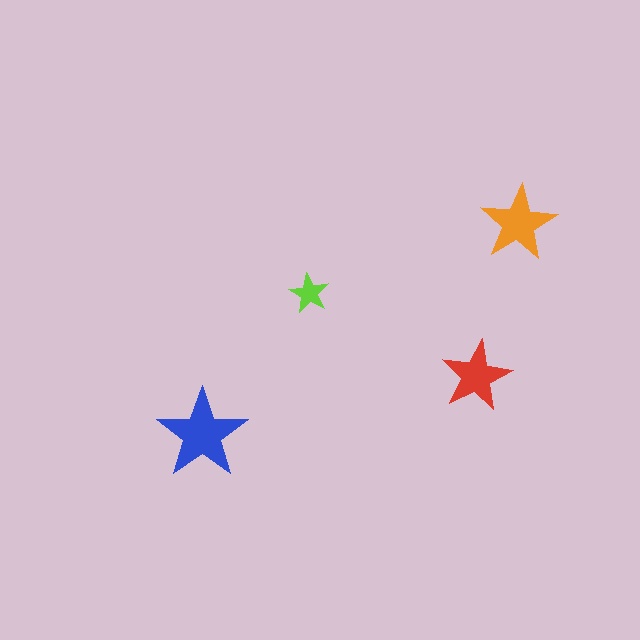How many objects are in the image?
There are 4 objects in the image.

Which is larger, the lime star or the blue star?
The blue one.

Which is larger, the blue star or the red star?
The blue one.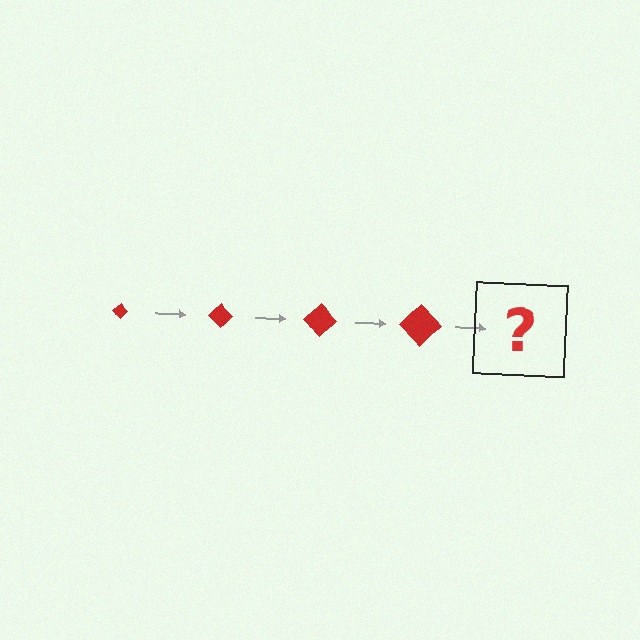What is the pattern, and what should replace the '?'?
The pattern is that the diamond gets progressively larger each step. The '?' should be a red diamond, larger than the previous one.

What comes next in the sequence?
The next element should be a red diamond, larger than the previous one.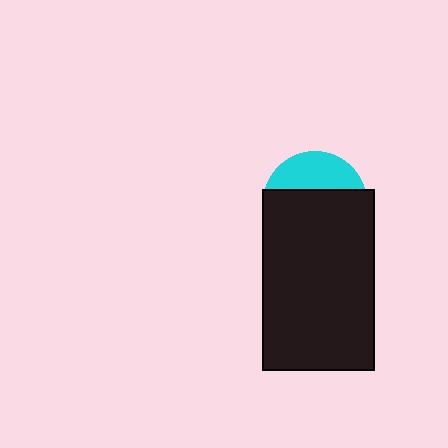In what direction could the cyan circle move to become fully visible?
The cyan circle could move up. That would shift it out from behind the black rectangle entirely.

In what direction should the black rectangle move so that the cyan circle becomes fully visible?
The black rectangle should move down. That is the shortest direction to clear the overlap and leave the cyan circle fully visible.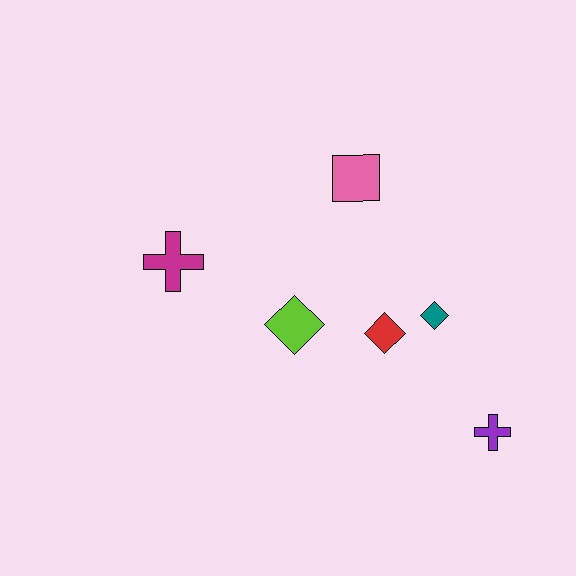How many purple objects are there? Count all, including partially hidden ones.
There is 1 purple object.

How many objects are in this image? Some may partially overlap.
There are 6 objects.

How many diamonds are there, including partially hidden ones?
There are 3 diamonds.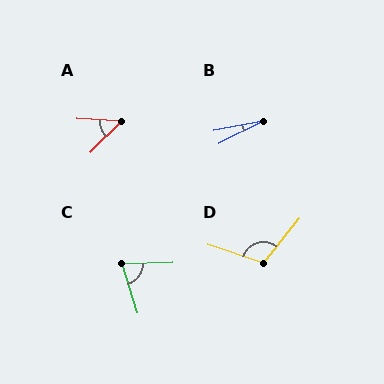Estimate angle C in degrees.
Approximately 74 degrees.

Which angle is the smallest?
B, at approximately 16 degrees.